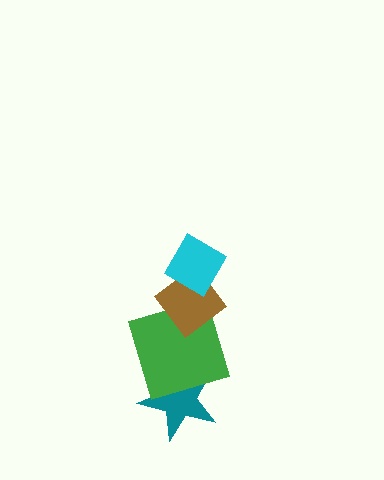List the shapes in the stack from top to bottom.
From top to bottom: the cyan diamond, the brown diamond, the green square, the teal star.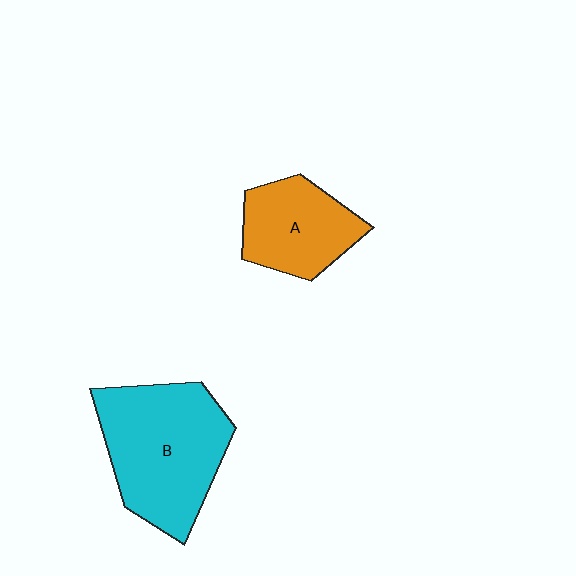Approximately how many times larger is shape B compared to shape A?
Approximately 1.6 times.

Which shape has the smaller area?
Shape A (orange).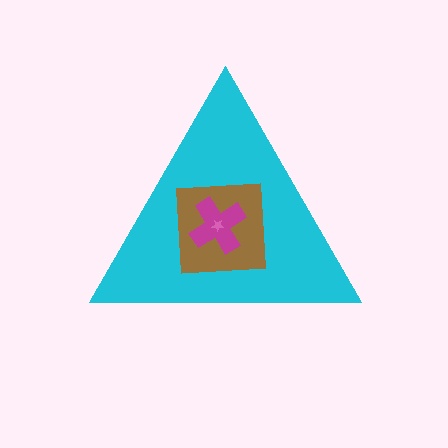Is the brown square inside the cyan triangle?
Yes.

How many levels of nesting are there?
4.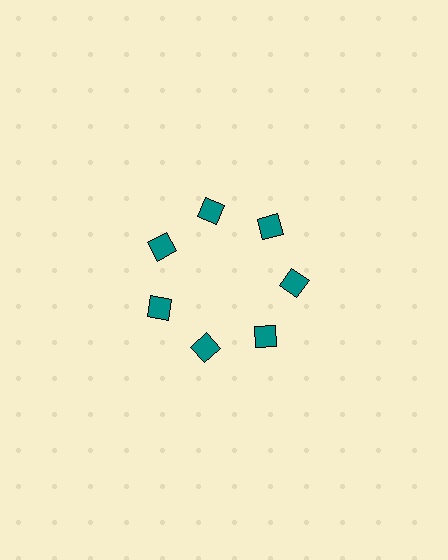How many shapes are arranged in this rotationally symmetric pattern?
There are 7 shapes, arranged in 7 groups of 1.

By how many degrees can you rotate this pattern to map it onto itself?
The pattern maps onto itself every 51 degrees of rotation.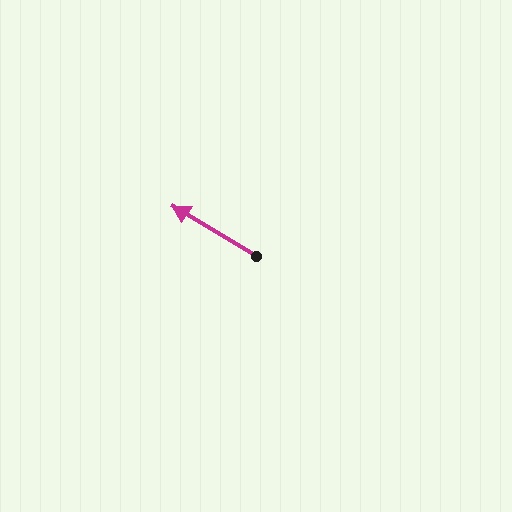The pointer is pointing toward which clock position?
Roughly 10 o'clock.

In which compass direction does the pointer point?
Northwest.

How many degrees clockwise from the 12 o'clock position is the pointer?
Approximately 301 degrees.